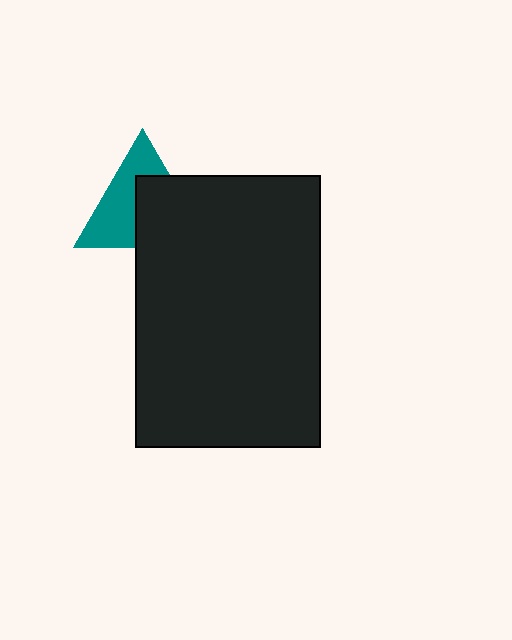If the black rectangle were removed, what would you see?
You would see the complete teal triangle.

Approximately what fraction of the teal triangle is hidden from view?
Roughly 48% of the teal triangle is hidden behind the black rectangle.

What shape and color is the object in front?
The object in front is a black rectangle.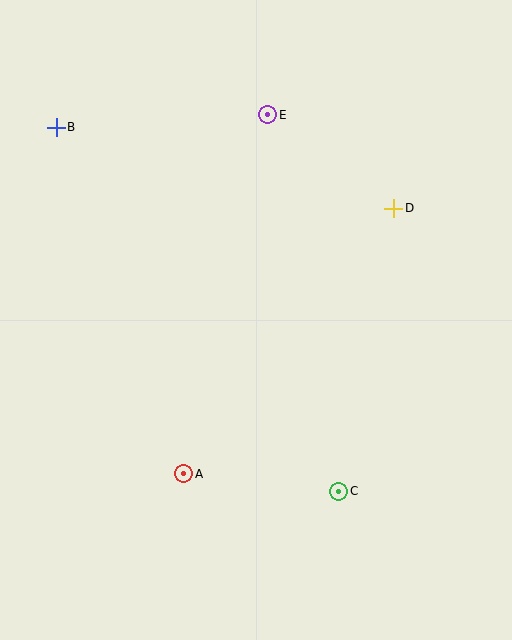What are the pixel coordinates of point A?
Point A is at (184, 474).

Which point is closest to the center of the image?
Point A at (184, 474) is closest to the center.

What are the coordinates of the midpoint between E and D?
The midpoint between E and D is at (331, 162).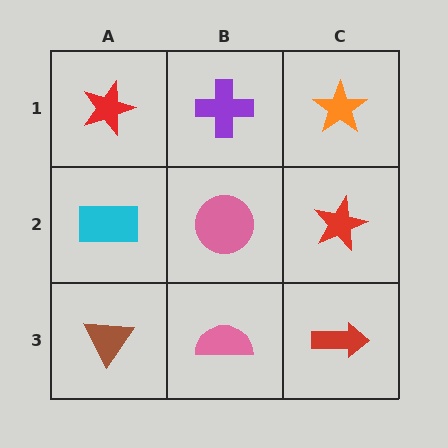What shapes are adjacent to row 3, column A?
A cyan rectangle (row 2, column A), a pink semicircle (row 3, column B).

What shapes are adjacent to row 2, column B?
A purple cross (row 1, column B), a pink semicircle (row 3, column B), a cyan rectangle (row 2, column A), a red star (row 2, column C).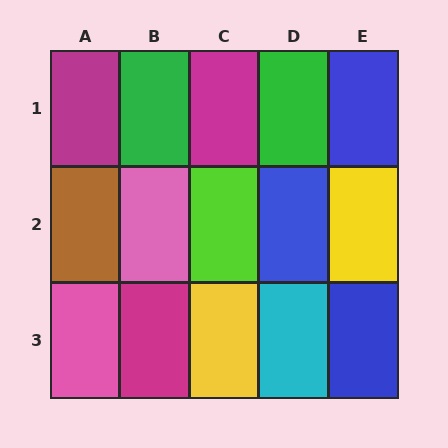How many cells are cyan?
1 cell is cyan.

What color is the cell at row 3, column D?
Cyan.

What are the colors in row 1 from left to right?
Magenta, green, magenta, green, blue.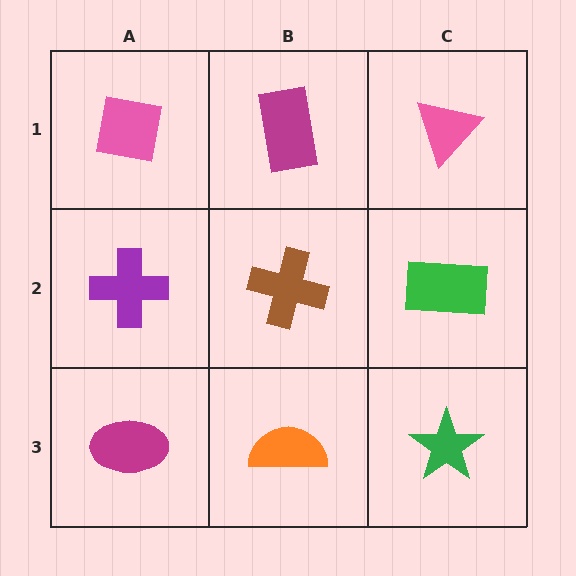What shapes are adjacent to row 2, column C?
A pink triangle (row 1, column C), a green star (row 3, column C), a brown cross (row 2, column B).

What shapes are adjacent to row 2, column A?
A pink square (row 1, column A), a magenta ellipse (row 3, column A), a brown cross (row 2, column B).